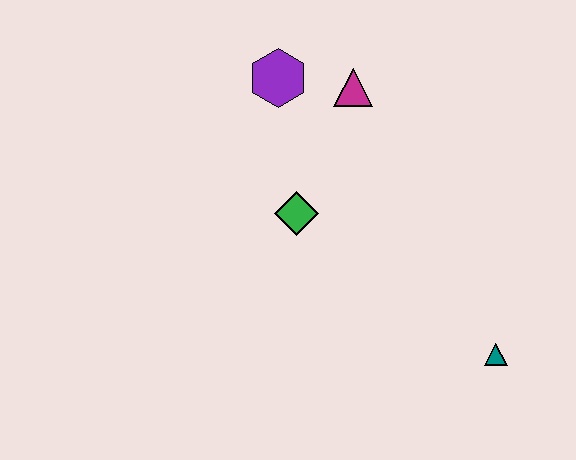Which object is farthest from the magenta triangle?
The teal triangle is farthest from the magenta triangle.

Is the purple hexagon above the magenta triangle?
Yes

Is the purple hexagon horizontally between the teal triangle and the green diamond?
No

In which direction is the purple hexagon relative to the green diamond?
The purple hexagon is above the green diamond.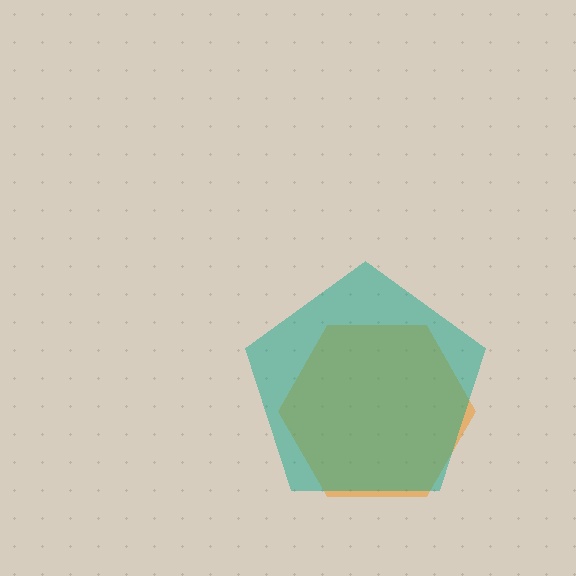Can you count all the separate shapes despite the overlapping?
Yes, there are 2 separate shapes.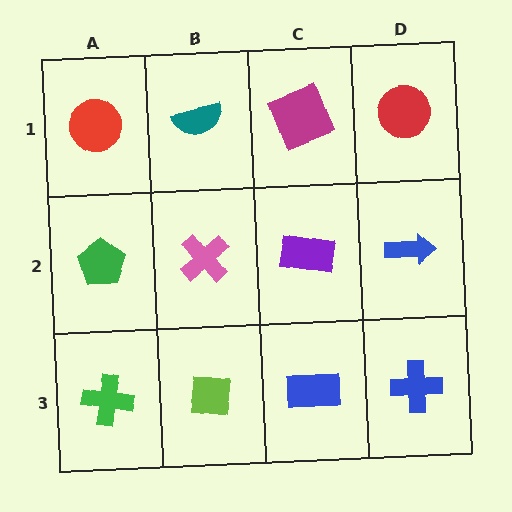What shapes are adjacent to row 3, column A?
A green pentagon (row 2, column A), a lime square (row 3, column B).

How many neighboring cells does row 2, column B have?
4.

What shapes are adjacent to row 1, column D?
A blue arrow (row 2, column D), a magenta square (row 1, column C).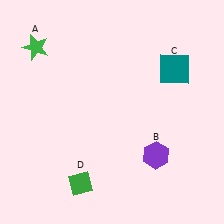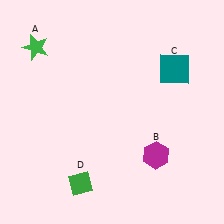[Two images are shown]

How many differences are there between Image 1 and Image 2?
There is 1 difference between the two images.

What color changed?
The hexagon (B) changed from purple in Image 1 to magenta in Image 2.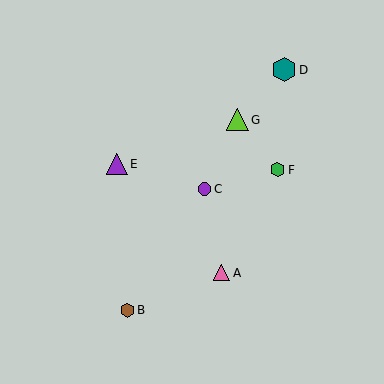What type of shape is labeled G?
Shape G is a lime triangle.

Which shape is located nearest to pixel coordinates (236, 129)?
The lime triangle (labeled G) at (238, 120) is nearest to that location.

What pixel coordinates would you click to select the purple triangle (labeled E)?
Click at (117, 164) to select the purple triangle E.